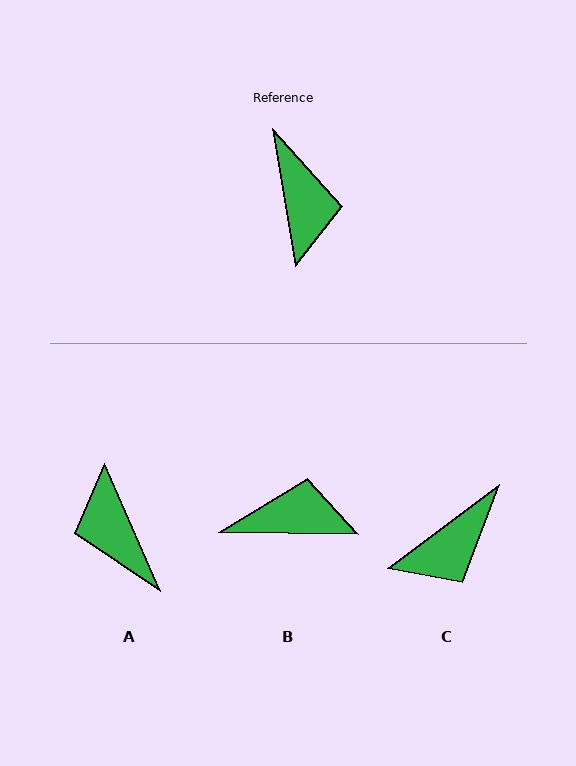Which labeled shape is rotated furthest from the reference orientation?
A, about 166 degrees away.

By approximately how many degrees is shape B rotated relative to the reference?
Approximately 79 degrees counter-clockwise.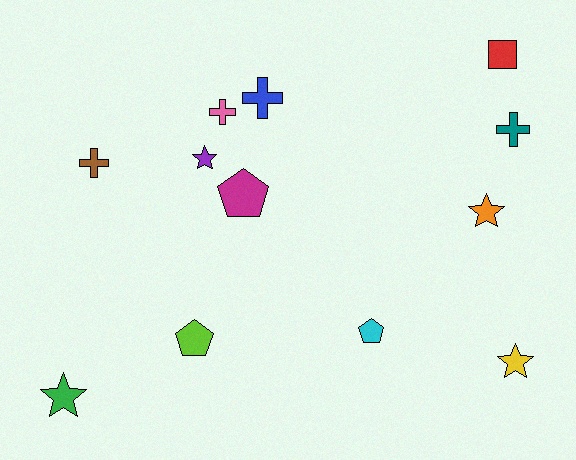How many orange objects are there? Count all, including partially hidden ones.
There is 1 orange object.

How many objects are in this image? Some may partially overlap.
There are 12 objects.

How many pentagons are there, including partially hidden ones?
There are 3 pentagons.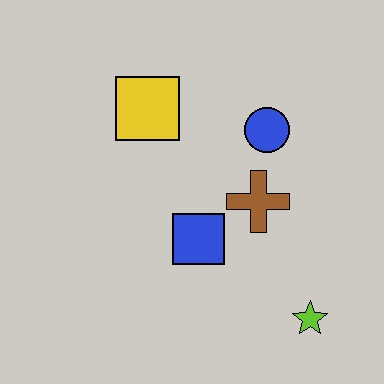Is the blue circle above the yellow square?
No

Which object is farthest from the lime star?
The yellow square is farthest from the lime star.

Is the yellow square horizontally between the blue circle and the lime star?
No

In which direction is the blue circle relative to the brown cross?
The blue circle is above the brown cross.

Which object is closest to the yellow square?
The blue circle is closest to the yellow square.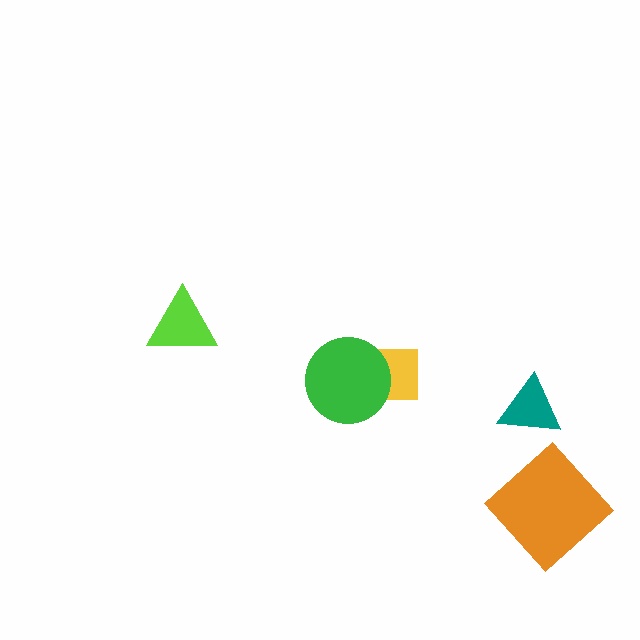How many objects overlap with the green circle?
1 object overlaps with the green circle.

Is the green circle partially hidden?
No, no other shape covers it.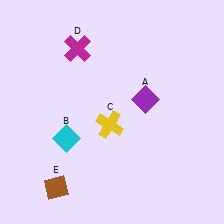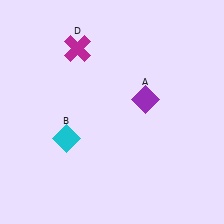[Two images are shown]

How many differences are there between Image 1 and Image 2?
There are 2 differences between the two images.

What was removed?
The yellow cross (C), the brown diamond (E) were removed in Image 2.